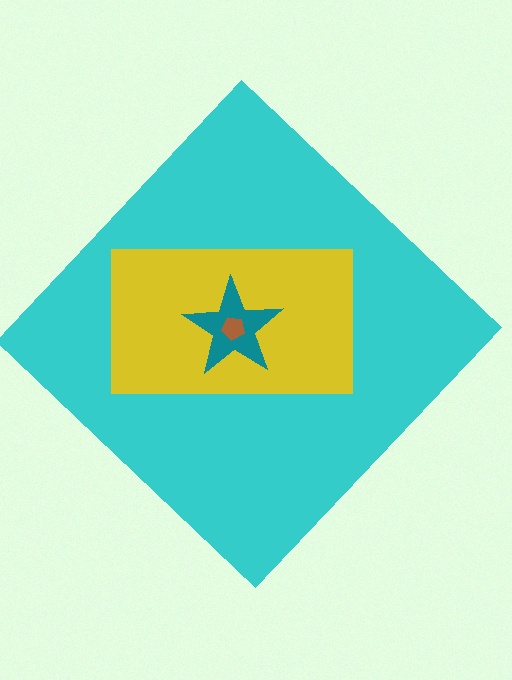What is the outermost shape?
The cyan diamond.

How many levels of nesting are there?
4.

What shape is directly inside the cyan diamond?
The yellow rectangle.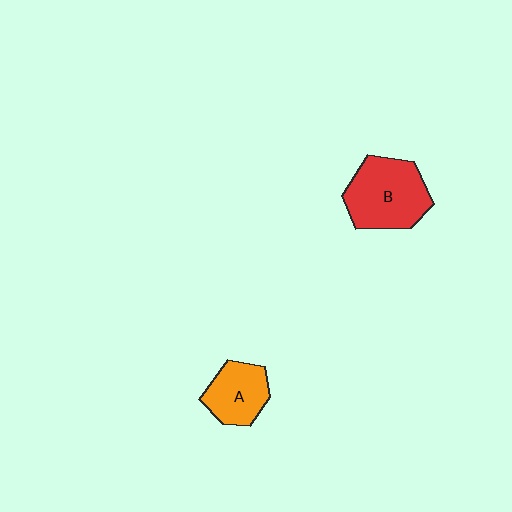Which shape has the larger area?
Shape B (red).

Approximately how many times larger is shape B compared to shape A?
Approximately 1.6 times.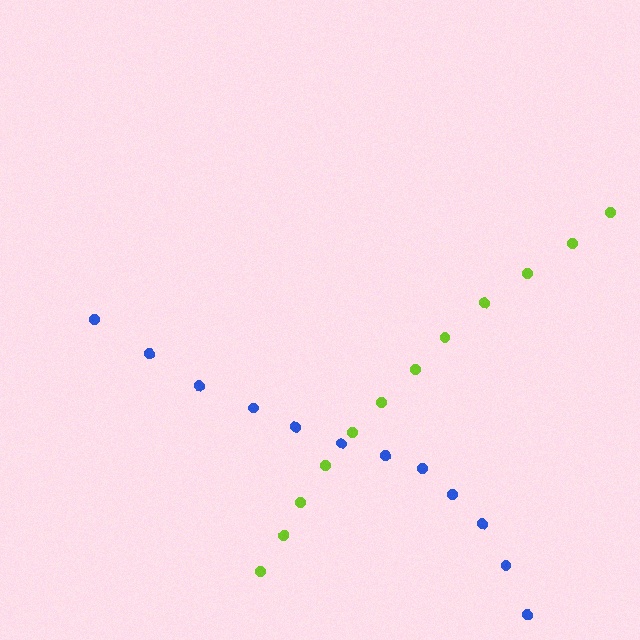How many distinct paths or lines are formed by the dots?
There are 2 distinct paths.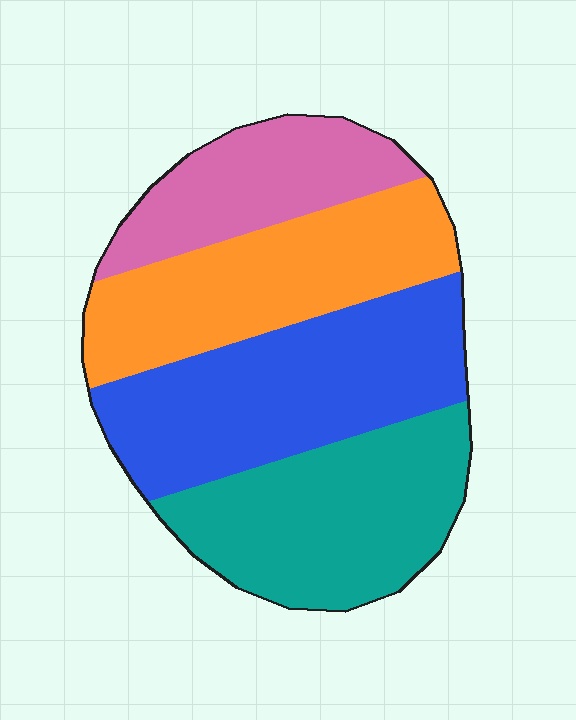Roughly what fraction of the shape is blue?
Blue takes up between a quarter and a half of the shape.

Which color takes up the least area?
Pink, at roughly 15%.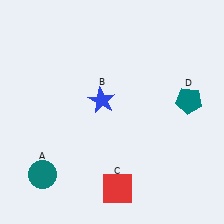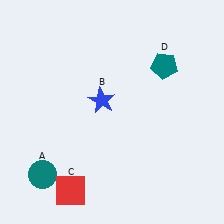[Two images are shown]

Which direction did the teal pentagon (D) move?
The teal pentagon (D) moved up.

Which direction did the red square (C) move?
The red square (C) moved left.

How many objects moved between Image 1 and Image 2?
2 objects moved between the two images.